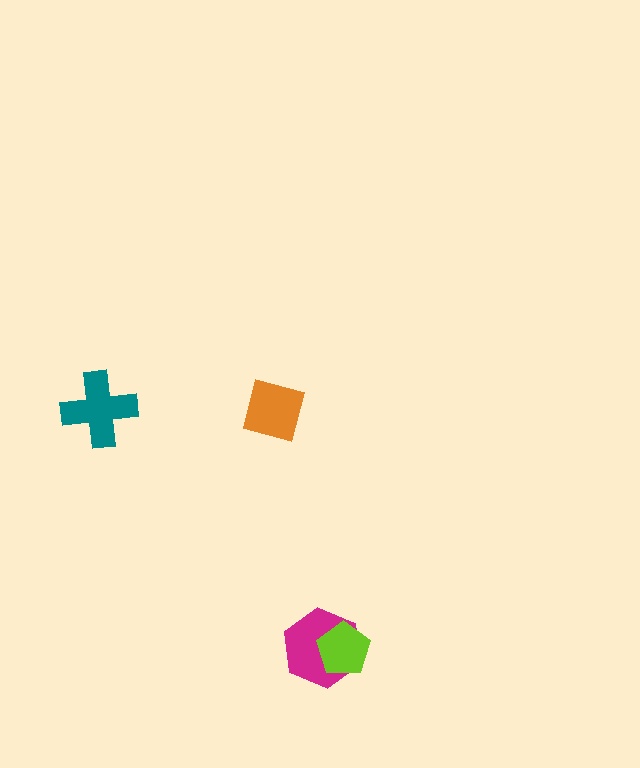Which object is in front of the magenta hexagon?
The lime pentagon is in front of the magenta hexagon.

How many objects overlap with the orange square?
0 objects overlap with the orange square.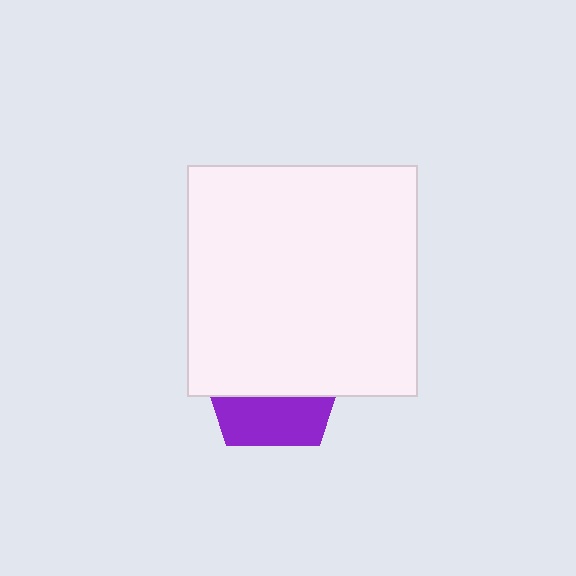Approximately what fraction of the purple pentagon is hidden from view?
Roughly 65% of the purple pentagon is hidden behind the white rectangle.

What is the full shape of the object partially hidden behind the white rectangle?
The partially hidden object is a purple pentagon.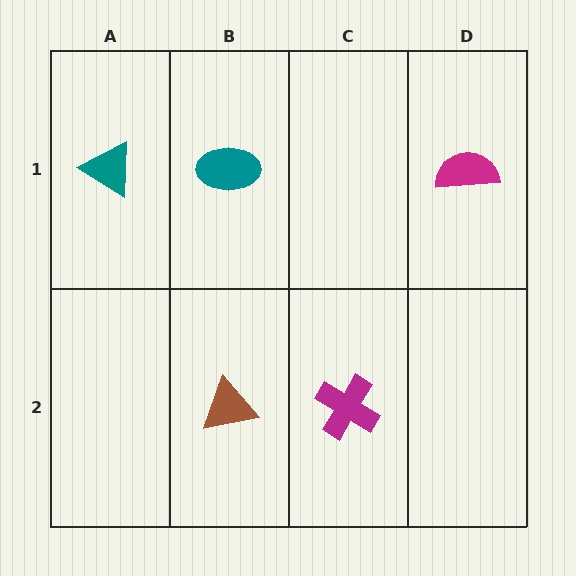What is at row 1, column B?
A teal ellipse.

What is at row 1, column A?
A teal triangle.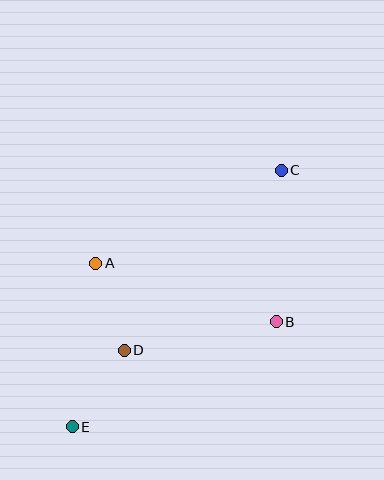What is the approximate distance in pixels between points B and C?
The distance between B and C is approximately 151 pixels.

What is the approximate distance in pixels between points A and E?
The distance between A and E is approximately 166 pixels.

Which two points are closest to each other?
Points A and D are closest to each other.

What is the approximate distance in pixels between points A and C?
The distance between A and C is approximately 207 pixels.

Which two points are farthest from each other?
Points C and E are farthest from each other.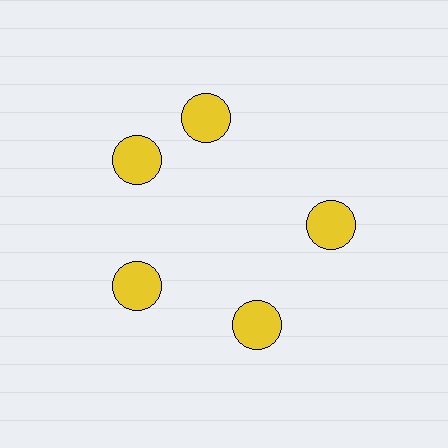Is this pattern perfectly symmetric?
No. The 5 yellow circles are arranged in a ring, but one element near the 1 o'clock position is rotated out of alignment along the ring, breaking the 5-fold rotational symmetry.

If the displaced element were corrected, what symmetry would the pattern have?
It would have 5-fold rotational symmetry — the pattern would map onto itself every 72 degrees.